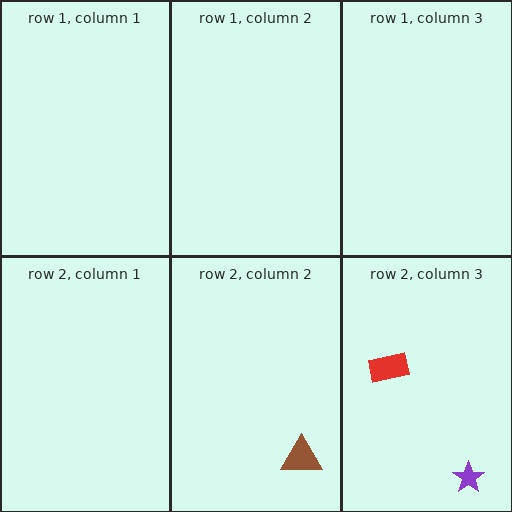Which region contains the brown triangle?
The row 2, column 2 region.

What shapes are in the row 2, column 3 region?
The red rectangle, the purple star.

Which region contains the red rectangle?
The row 2, column 3 region.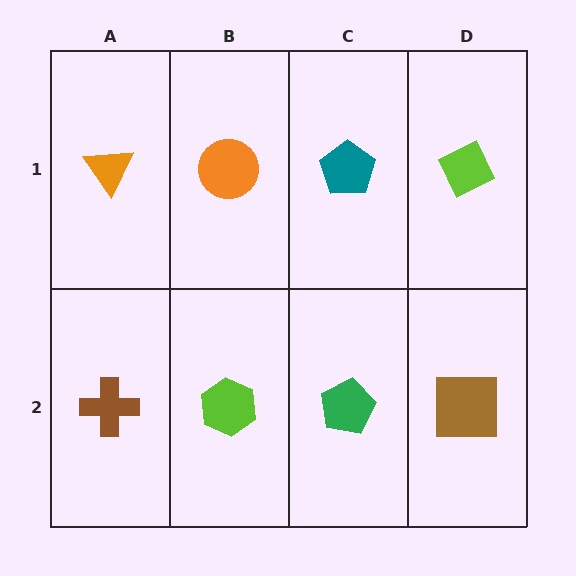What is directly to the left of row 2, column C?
A lime hexagon.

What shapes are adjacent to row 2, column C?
A teal pentagon (row 1, column C), a lime hexagon (row 2, column B), a brown square (row 2, column D).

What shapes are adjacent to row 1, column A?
A brown cross (row 2, column A), an orange circle (row 1, column B).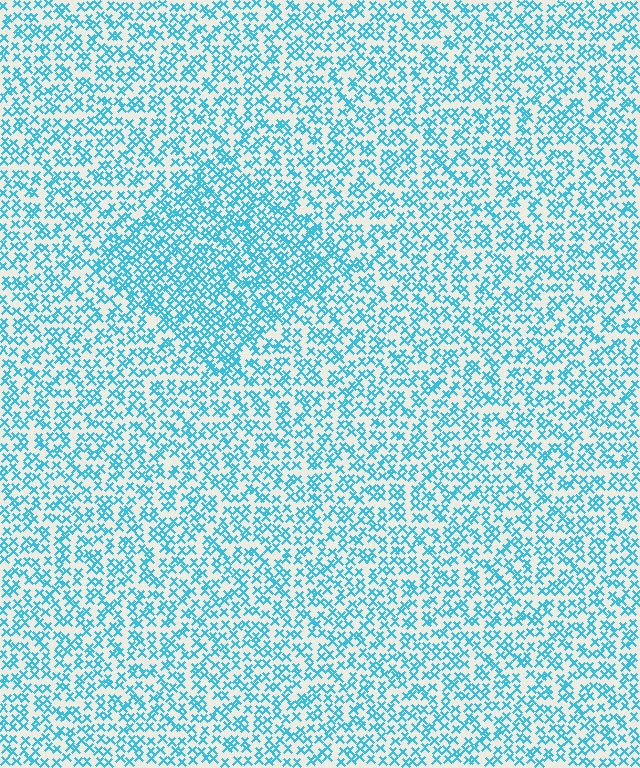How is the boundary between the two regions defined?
The boundary is defined by a change in element density (approximately 1.6x ratio). All elements are the same color, size, and shape.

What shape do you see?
I see a diamond.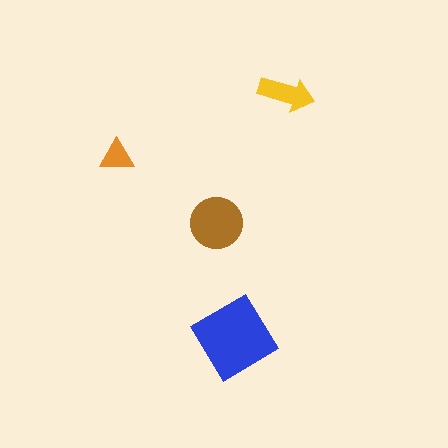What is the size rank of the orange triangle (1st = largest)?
4th.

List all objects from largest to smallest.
The blue diamond, the brown circle, the yellow arrow, the orange triangle.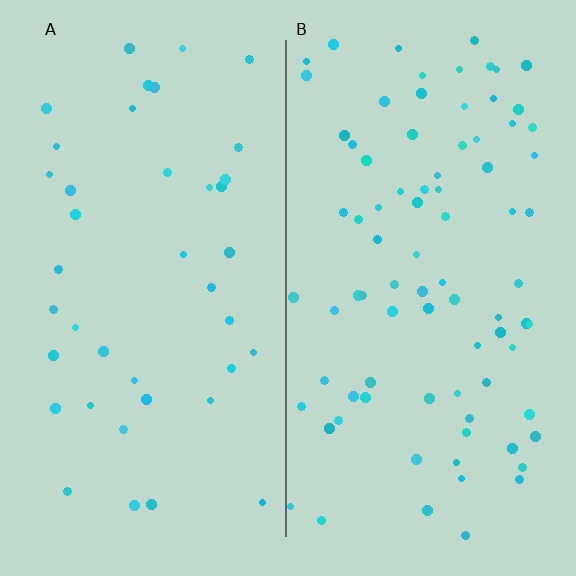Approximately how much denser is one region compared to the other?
Approximately 2.1× — region B over region A.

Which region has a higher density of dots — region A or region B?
B (the right).